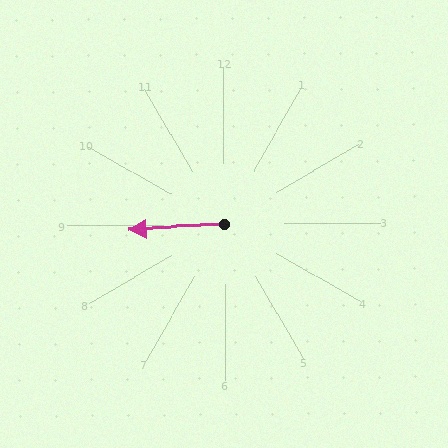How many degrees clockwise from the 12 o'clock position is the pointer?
Approximately 267 degrees.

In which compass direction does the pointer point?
West.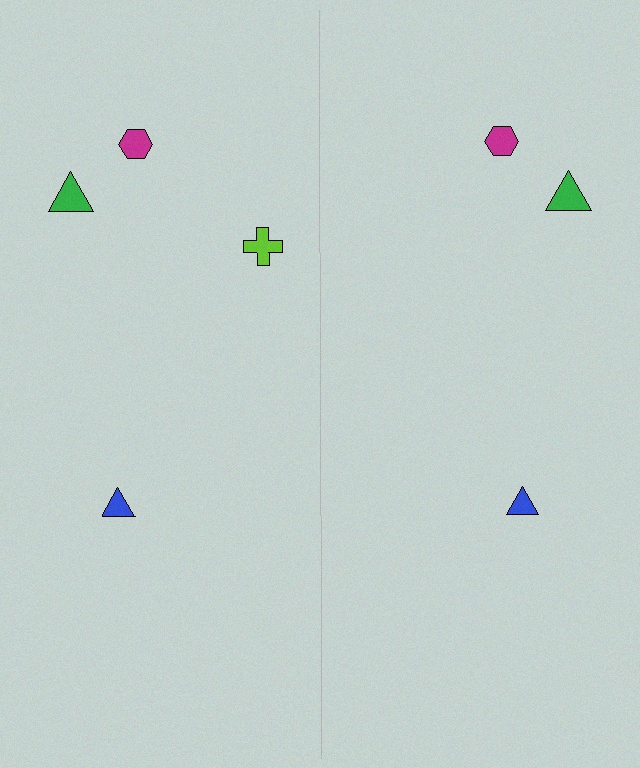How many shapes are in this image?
There are 7 shapes in this image.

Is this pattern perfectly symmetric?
No, the pattern is not perfectly symmetric. A lime cross is missing from the right side.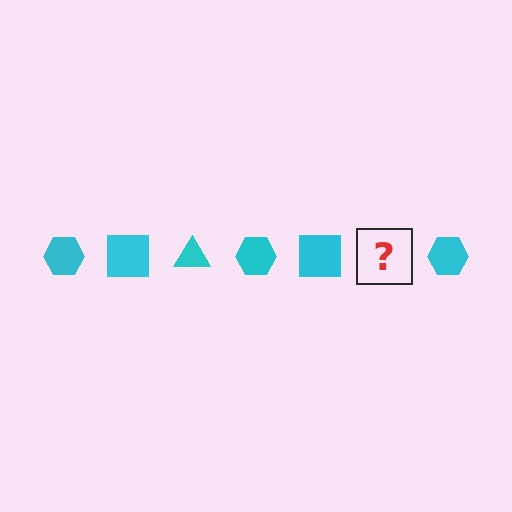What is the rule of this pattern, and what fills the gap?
The rule is that the pattern cycles through hexagon, square, triangle shapes in cyan. The gap should be filled with a cyan triangle.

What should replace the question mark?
The question mark should be replaced with a cyan triangle.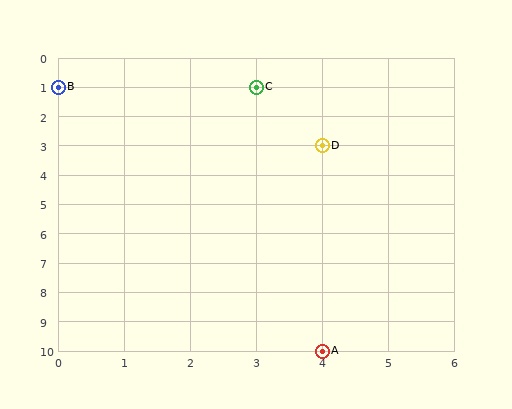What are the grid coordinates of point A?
Point A is at grid coordinates (4, 10).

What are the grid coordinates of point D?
Point D is at grid coordinates (4, 3).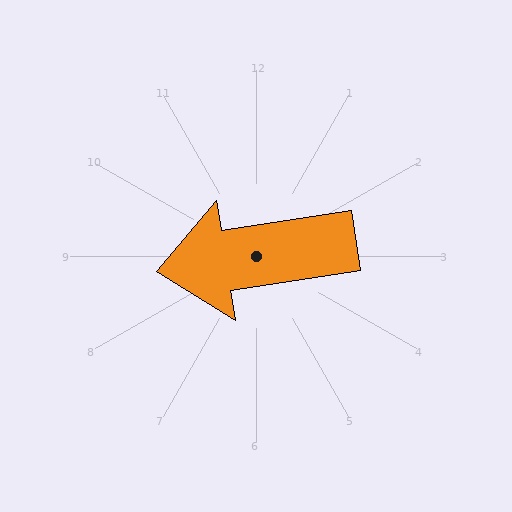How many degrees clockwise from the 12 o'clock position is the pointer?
Approximately 261 degrees.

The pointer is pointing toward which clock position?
Roughly 9 o'clock.